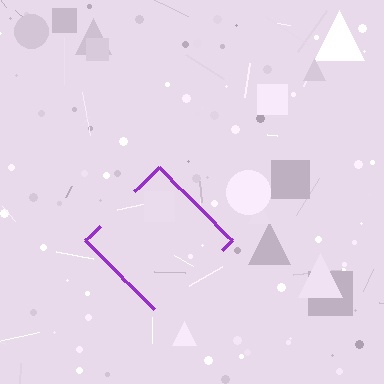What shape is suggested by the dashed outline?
The dashed outline suggests a diamond.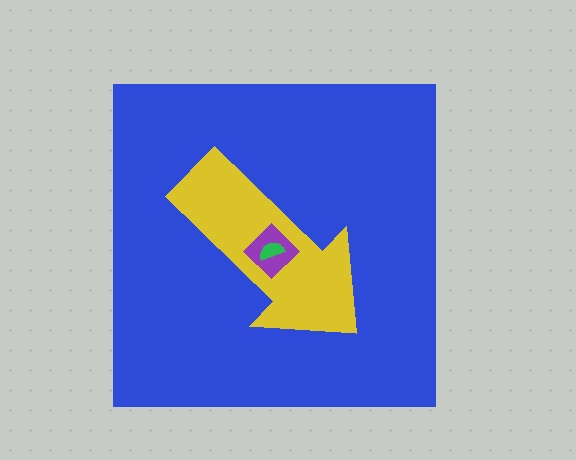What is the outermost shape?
The blue square.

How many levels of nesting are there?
4.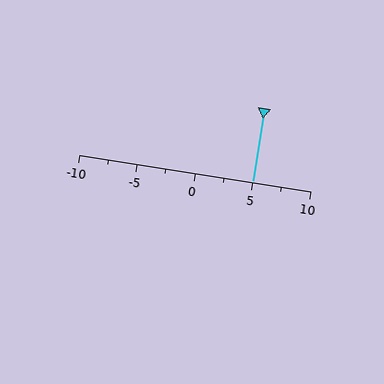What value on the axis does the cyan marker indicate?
The marker indicates approximately 5.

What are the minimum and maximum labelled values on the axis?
The axis runs from -10 to 10.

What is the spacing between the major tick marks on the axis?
The major ticks are spaced 5 apart.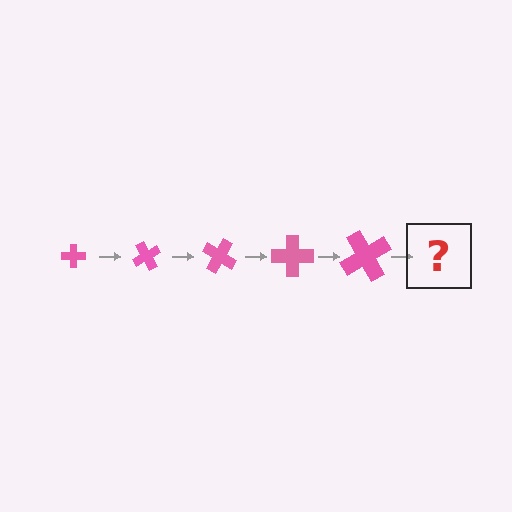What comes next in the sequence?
The next element should be a cross, larger than the previous one and rotated 300 degrees from the start.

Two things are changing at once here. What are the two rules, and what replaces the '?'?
The two rules are that the cross grows larger each step and it rotates 60 degrees each step. The '?' should be a cross, larger than the previous one and rotated 300 degrees from the start.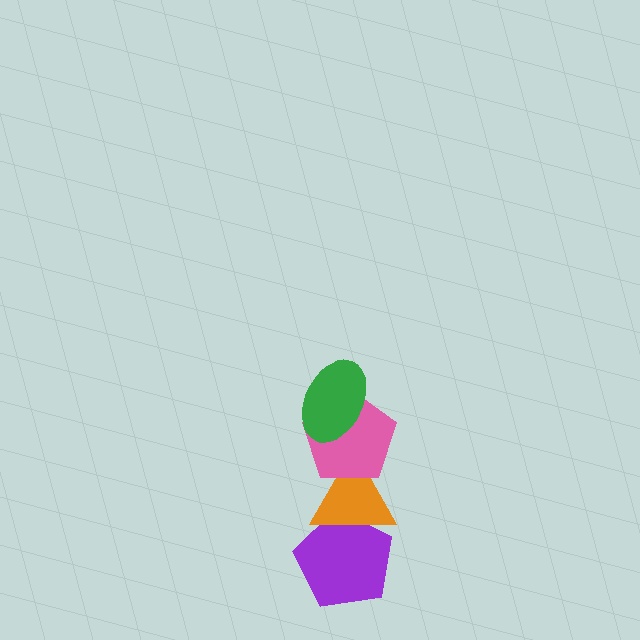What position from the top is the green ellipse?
The green ellipse is 1st from the top.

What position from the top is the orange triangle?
The orange triangle is 3rd from the top.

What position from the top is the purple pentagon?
The purple pentagon is 4th from the top.